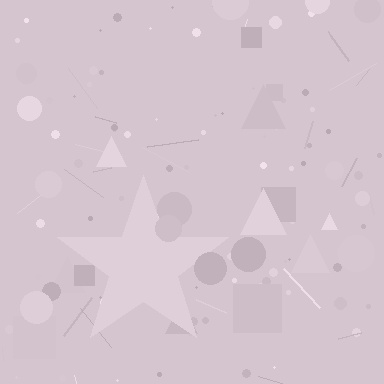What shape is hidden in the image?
A star is hidden in the image.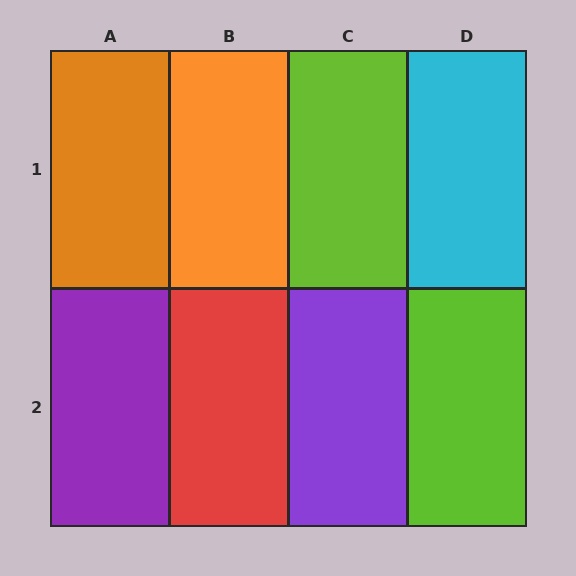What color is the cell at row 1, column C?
Lime.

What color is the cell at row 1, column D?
Cyan.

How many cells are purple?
2 cells are purple.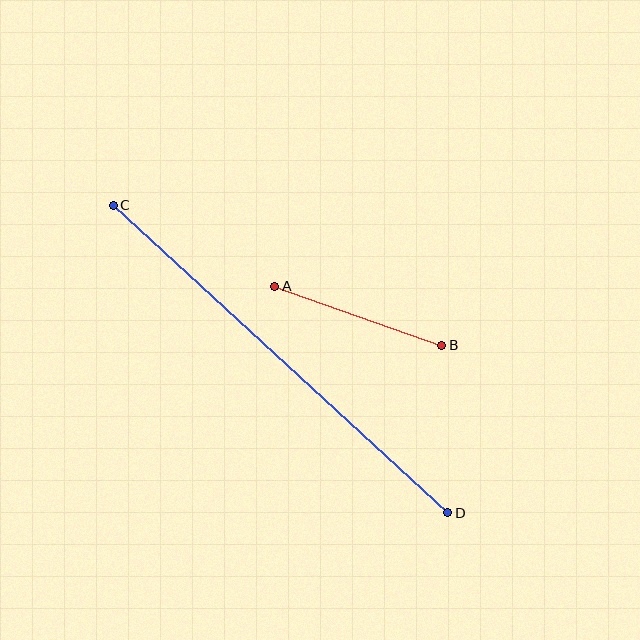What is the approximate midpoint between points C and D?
The midpoint is at approximately (281, 359) pixels.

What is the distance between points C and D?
The distance is approximately 455 pixels.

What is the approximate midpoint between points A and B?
The midpoint is at approximately (358, 316) pixels.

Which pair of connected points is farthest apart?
Points C and D are farthest apart.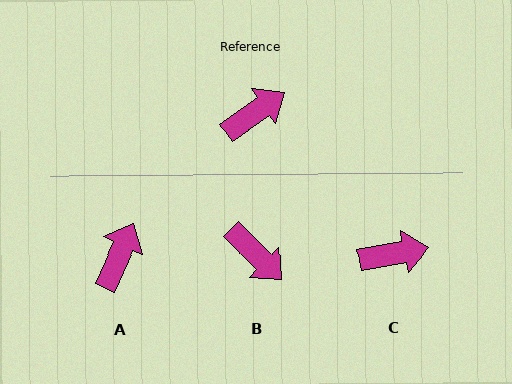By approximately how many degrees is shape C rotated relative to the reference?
Approximately 25 degrees clockwise.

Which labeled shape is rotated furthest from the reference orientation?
B, about 81 degrees away.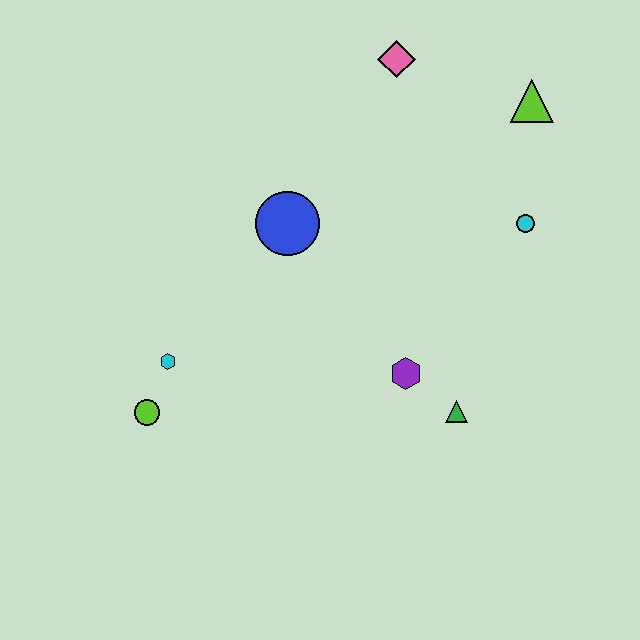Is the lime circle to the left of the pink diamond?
Yes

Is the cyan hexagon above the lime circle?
Yes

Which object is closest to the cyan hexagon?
The lime circle is closest to the cyan hexagon.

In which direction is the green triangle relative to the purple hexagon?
The green triangle is to the right of the purple hexagon.